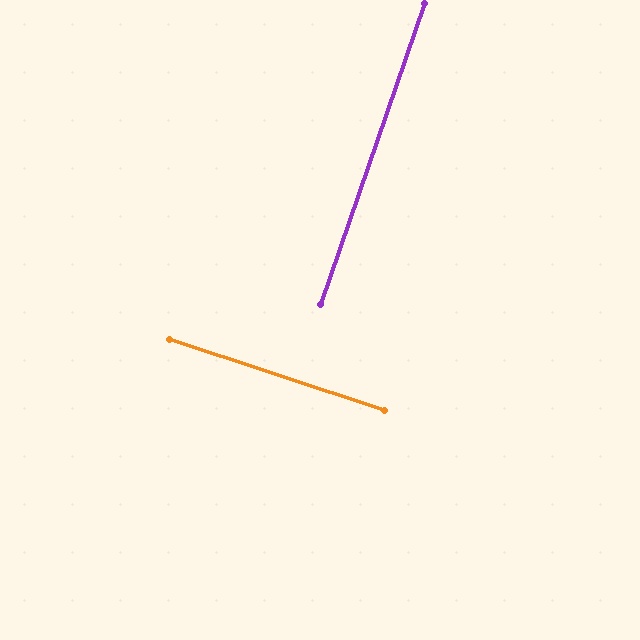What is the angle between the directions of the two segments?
Approximately 89 degrees.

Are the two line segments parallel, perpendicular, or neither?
Perpendicular — they meet at approximately 89°.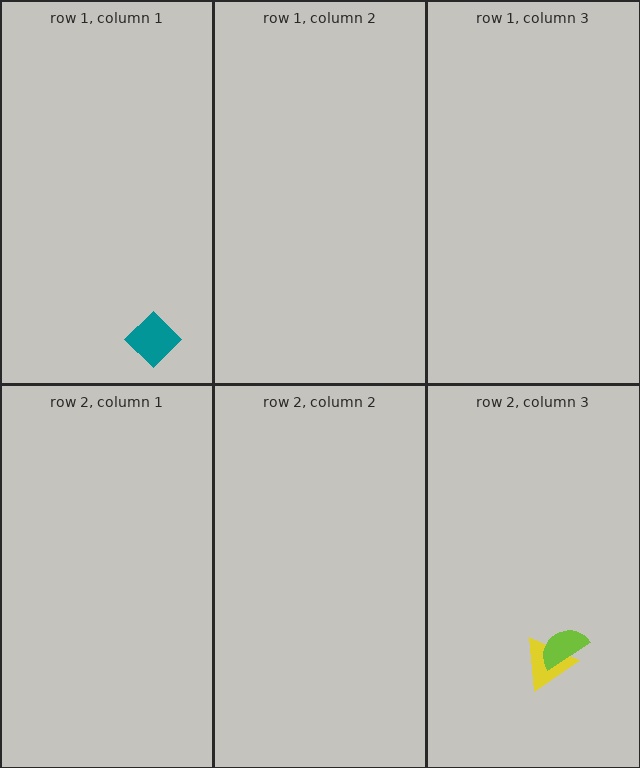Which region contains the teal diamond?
The row 1, column 1 region.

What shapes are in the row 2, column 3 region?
The yellow triangle, the lime semicircle.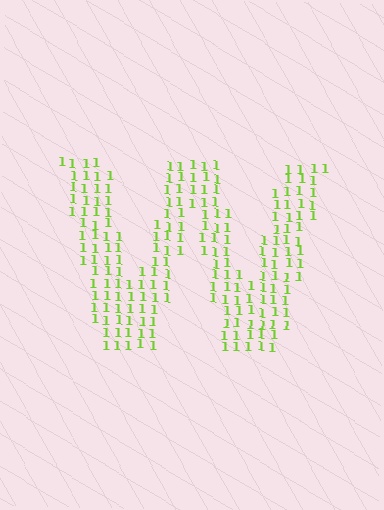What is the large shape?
The large shape is the letter W.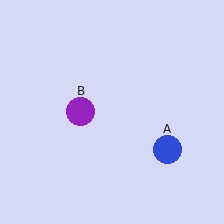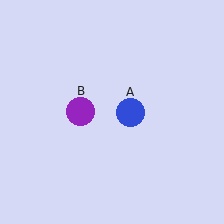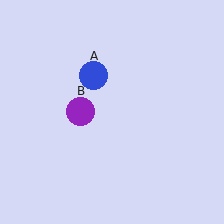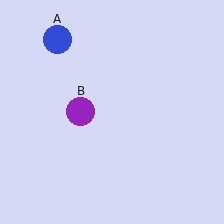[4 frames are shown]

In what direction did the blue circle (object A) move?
The blue circle (object A) moved up and to the left.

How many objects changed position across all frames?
1 object changed position: blue circle (object A).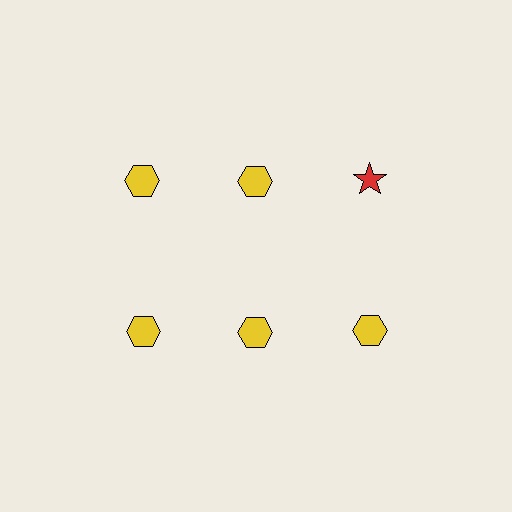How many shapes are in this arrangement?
There are 6 shapes arranged in a grid pattern.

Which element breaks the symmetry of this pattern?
The red star in the top row, center column breaks the symmetry. All other shapes are yellow hexagons.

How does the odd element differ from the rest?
It differs in both color (red instead of yellow) and shape (star instead of hexagon).